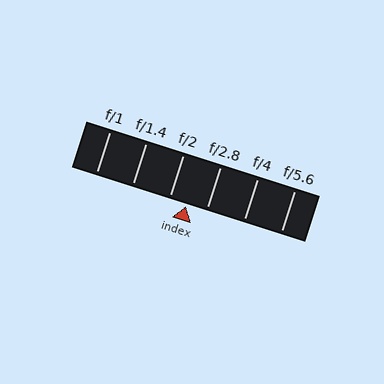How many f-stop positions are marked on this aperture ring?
There are 6 f-stop positions marked.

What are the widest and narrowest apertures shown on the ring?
The widest aperture shown is f/1 and the narrowest is f/5.6.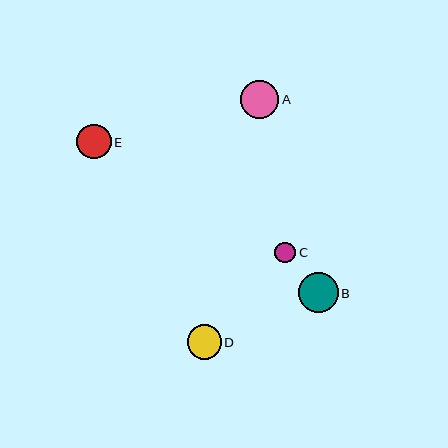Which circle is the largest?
Circle B is the largest with a size of approximately 40 pixels.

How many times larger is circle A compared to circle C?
Circle A is approximately 1.9 times the size of circle C.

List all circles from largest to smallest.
From largest to smallest: B, A, E, D, C.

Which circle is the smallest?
Circle C is the smallest with a size of approximately 21 pixels.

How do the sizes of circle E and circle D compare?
Circle E and circle D are approximately the same size.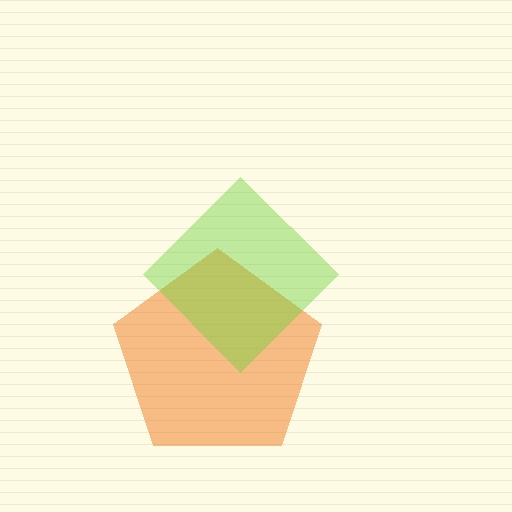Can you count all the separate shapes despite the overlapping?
Yes, there are 2 separate shapes.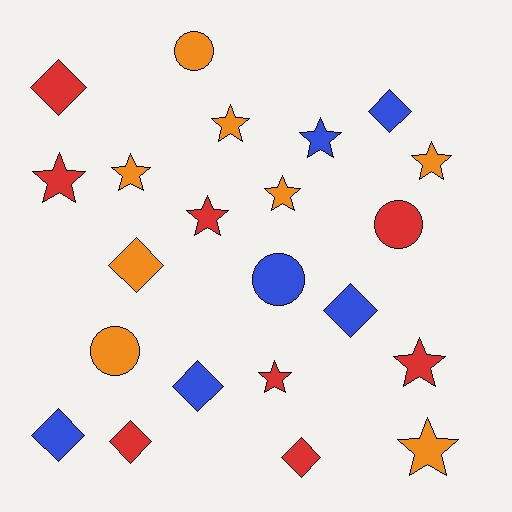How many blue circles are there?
There is 1 blue circle.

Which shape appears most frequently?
Star, with 10 objects.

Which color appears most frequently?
Orange, with 8 objects.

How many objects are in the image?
There are 22 objects.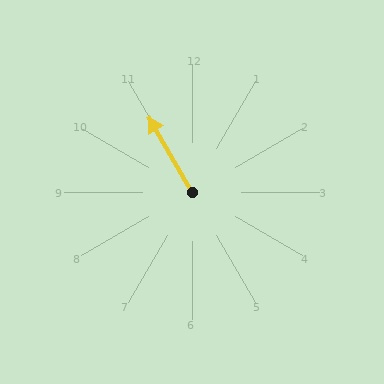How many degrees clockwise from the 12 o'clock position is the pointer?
Approximately 330 degrees.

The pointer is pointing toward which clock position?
Roughly 11 o'clock.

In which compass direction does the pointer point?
Northwest.